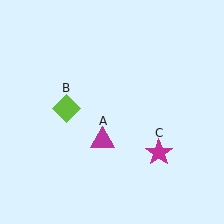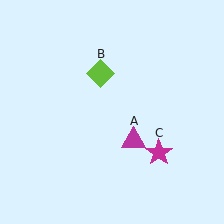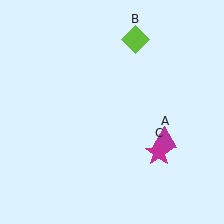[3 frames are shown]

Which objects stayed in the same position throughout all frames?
Magenta star (object C) remained stationary.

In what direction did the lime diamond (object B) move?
The lime diamond (object B) moved up and to the right.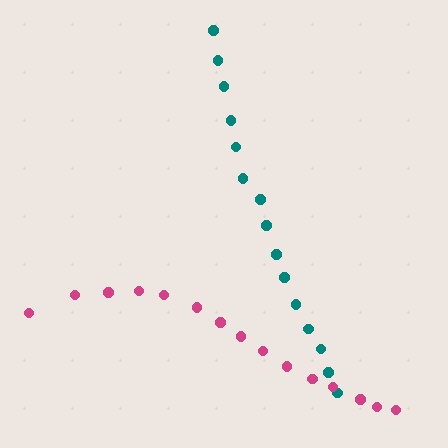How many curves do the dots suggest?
There are 2 distinct paths.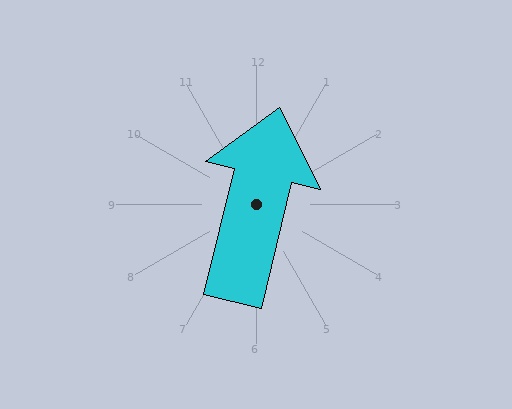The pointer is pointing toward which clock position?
Roughly 12 o'clock.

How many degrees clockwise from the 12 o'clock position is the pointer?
Approximately 14 degrees.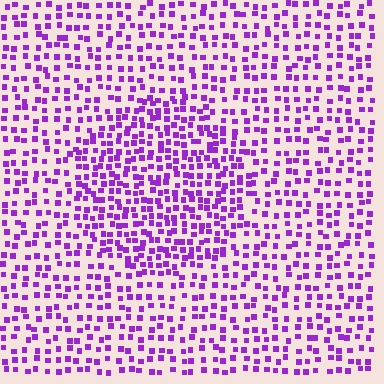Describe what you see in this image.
The image contains small purple elements arranged at two different densities. A circle-shaped region is visible where the elements are more densely packed than the surrounding area.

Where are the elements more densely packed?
The elements are more densely packed inside the circle boundary.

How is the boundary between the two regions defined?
The boundary is defined by a change in element density (approximately 1.6x ratio). All elements are the same color, size, and shape.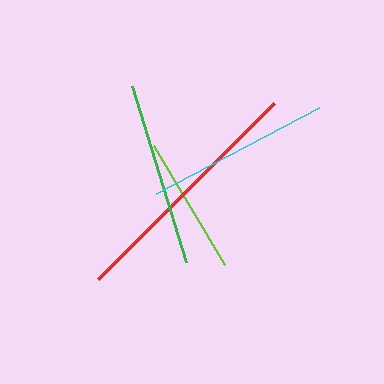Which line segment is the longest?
The red line is the longest at approximately 249 pixels.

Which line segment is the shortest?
The lime line is the shortest at approximately 138 pixels.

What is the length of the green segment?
The green segment is approximately 184 pixels long.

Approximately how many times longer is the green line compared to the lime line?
The green line is approximately 1.3 times the length of the lime line.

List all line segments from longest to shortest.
From longest to shortest: red, cyan, green, lime.